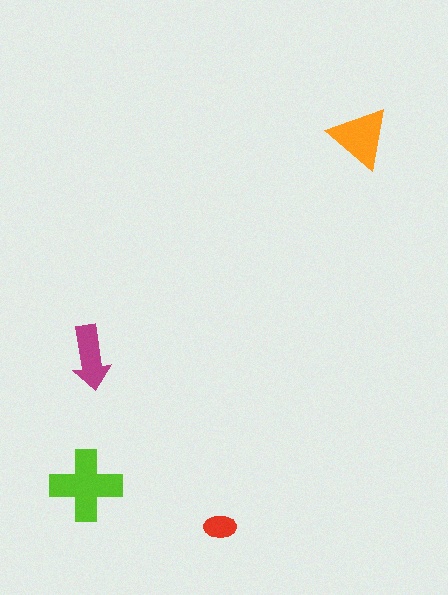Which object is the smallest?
The red ellipse.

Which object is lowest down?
The red ellipse is bottommost.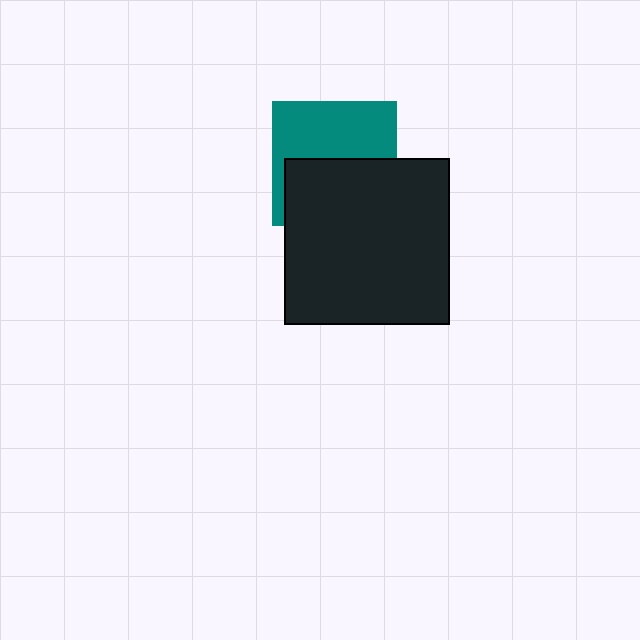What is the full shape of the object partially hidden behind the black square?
The partially hidden object is a teal square.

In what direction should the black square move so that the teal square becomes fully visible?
The black square should move down. That is the shortest direction to clear the overlap and leave the teal square fully visible.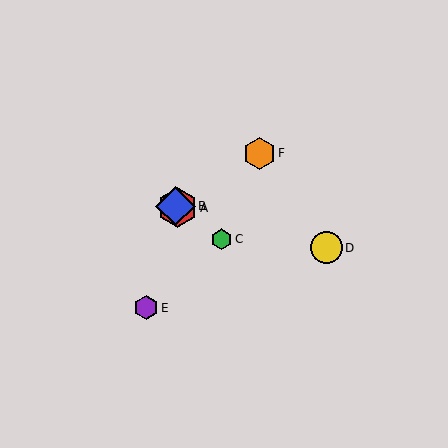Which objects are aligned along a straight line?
Objects A, B, C are aligned along a straight line.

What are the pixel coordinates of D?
Object D is at (326, 248).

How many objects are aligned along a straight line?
3 objects (A, B, C) are aligned along a straight line.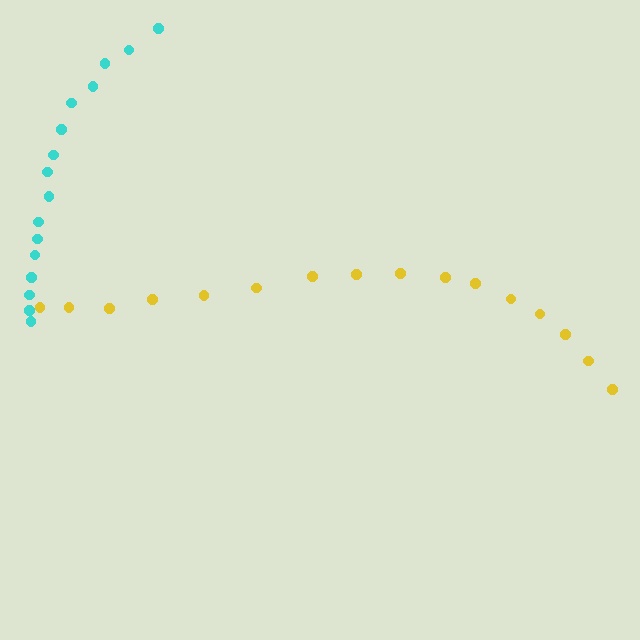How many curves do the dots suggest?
There are 2 distinct paths.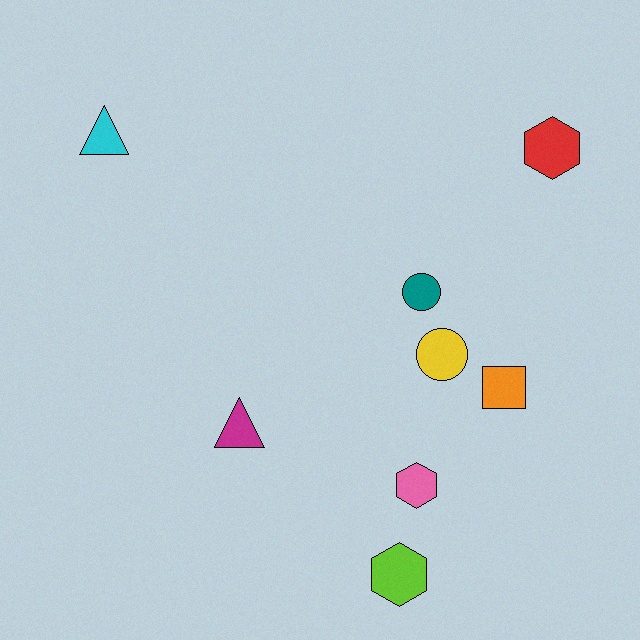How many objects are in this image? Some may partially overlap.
There are 8 objects.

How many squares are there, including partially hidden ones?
There is 1 square.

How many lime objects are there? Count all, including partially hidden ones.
There is 1 lime object.